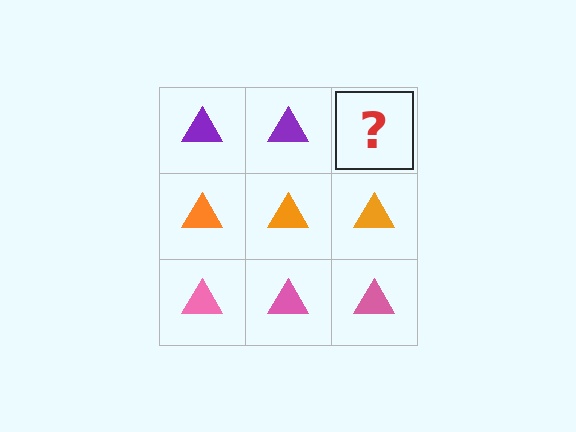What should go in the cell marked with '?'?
The missing cell should contain a purple triangle.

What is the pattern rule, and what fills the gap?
The rule is that each row has a consistent color. The gap should be filled with a purple triangle.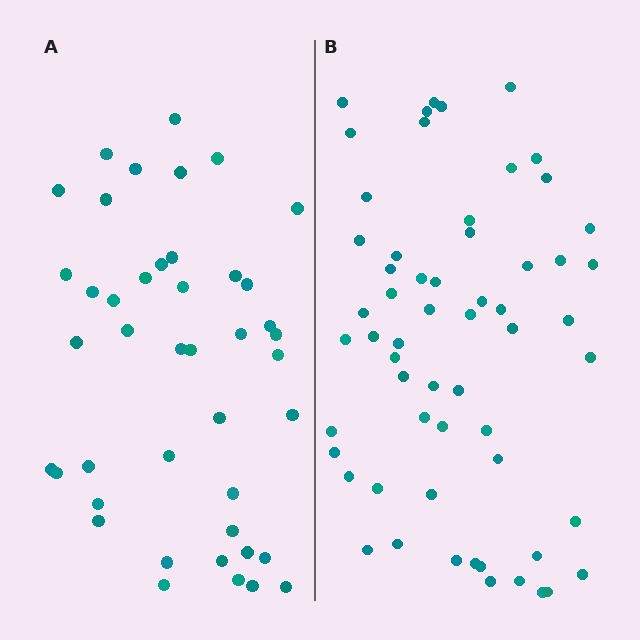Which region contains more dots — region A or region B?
Region B (the right region) has more dots.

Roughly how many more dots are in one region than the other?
Region B has approximately 15 more dots than region A.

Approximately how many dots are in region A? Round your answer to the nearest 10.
About 40 dots. (The exact count is 43, which rounds to 40.)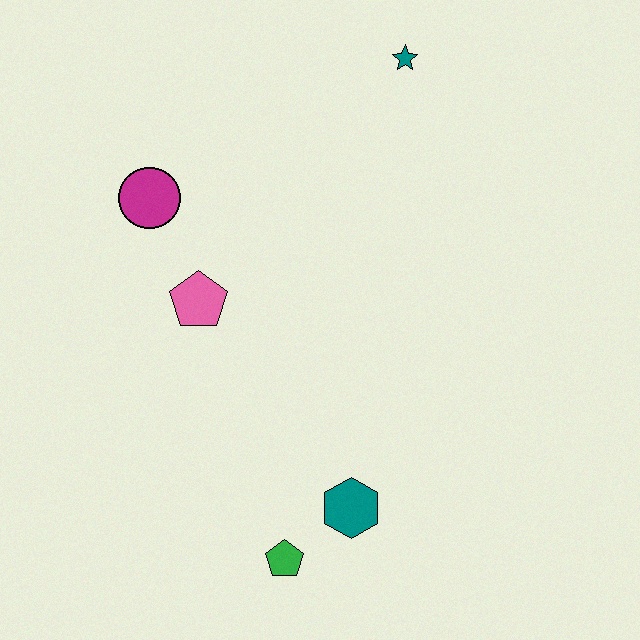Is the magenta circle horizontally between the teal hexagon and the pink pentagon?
No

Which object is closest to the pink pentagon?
The magenta circle is closest to the pink pentagon.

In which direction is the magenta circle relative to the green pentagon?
The magenta circle is above the green pentagon.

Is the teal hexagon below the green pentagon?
No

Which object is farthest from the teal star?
The green pentagon is farthest from the teal star.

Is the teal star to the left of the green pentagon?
No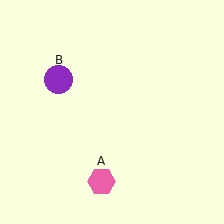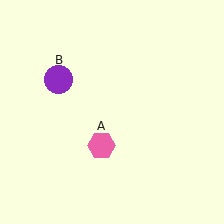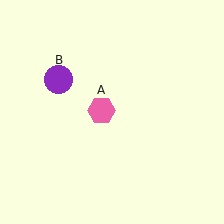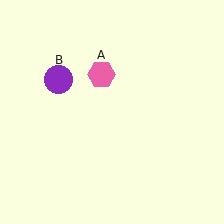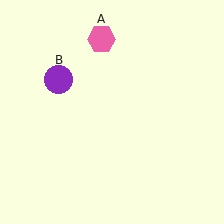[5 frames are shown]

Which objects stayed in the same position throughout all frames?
Purple circle (object B) remained stationary.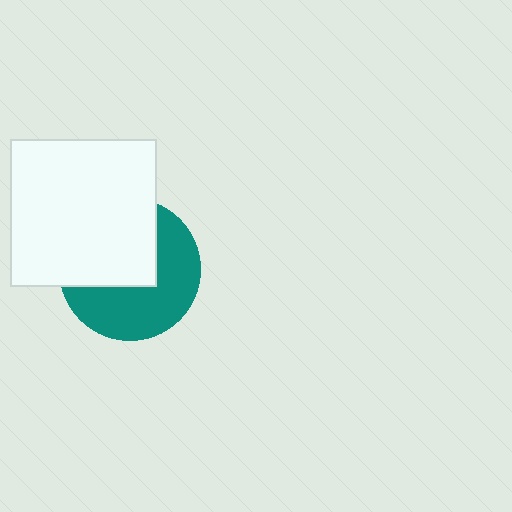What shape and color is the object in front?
The object in front is a white square.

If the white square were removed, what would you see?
You would see the complete teal circle.